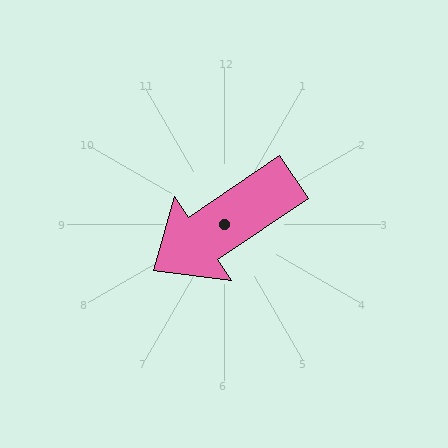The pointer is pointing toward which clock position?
Roughly 8 o'clock.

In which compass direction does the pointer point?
Southwest.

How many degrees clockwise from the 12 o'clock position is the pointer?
Approximately 236 degrees.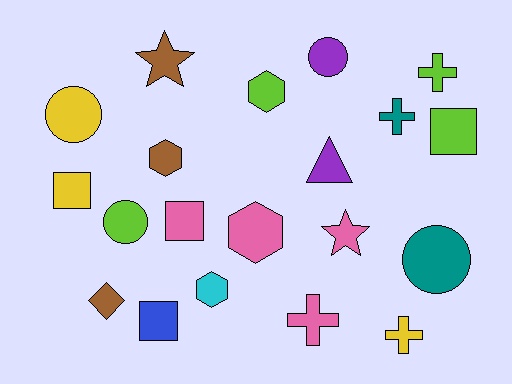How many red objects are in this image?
There are no red objects.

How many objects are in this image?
There are 20 objects.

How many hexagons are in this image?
There are 4 hexagons.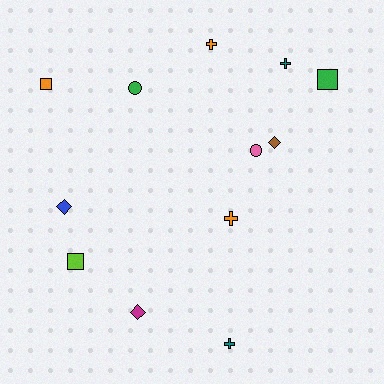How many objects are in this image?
There are 12 objects.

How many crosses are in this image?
There are 4 crosses.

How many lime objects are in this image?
There is 1 lime object.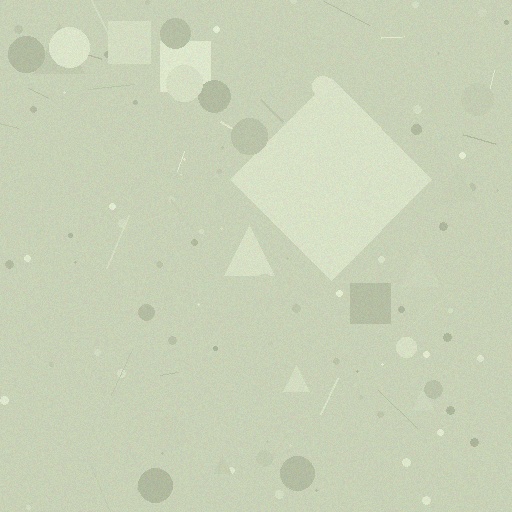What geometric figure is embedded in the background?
A diamond is embedded in the background.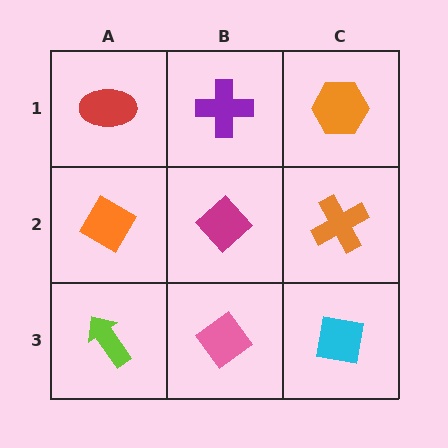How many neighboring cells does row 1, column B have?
3.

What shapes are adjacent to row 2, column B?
A purple cross (row 1, column B), a pink diamond (row 3, column B), an orange diamond (row 2, column A), an orange cross (row 2, column C).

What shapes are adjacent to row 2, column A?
A red ellipse (row 1, column A), a lime arrow (row 3, column A), a magenta diamond (row 2, column B).